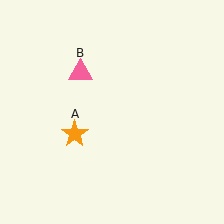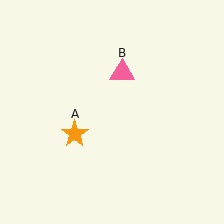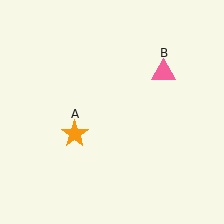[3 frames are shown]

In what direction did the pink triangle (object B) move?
The pink triangle (object B) moved right.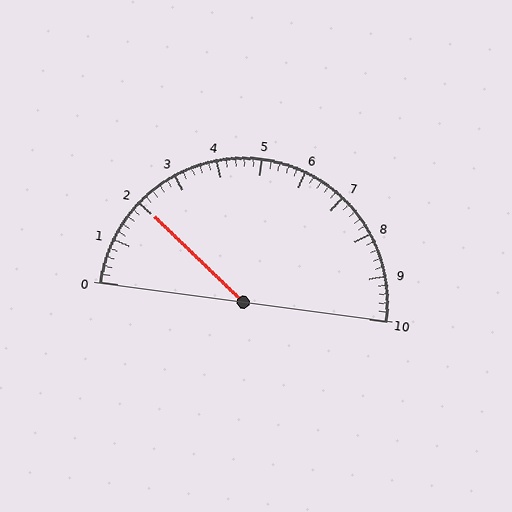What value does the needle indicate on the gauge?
The needle indicates approximately 2.0.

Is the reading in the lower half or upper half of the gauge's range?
The reading is in the lower half of the range (0 to 10).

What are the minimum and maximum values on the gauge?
The gauge ranges from 0 to 10.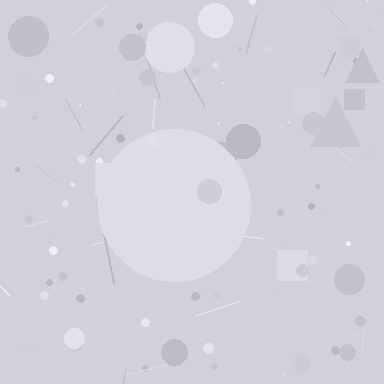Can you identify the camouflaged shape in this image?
The camouflaged shape is a circle.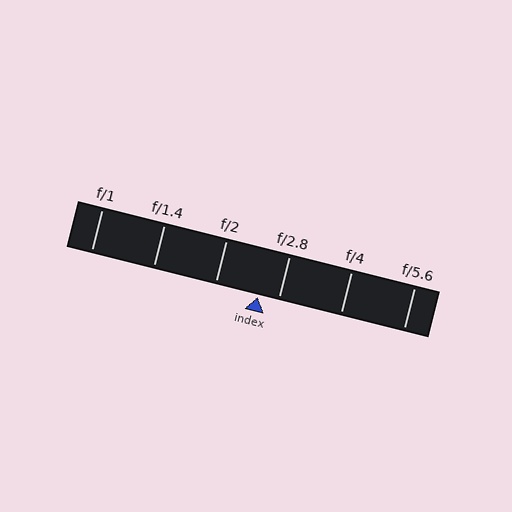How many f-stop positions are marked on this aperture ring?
There are 6 f-stop positions marked.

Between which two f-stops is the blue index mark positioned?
The index mark is between f/2 and f/2.8.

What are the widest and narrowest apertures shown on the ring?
The widest aperture shown is f/1 and the narrowest is f/5.6.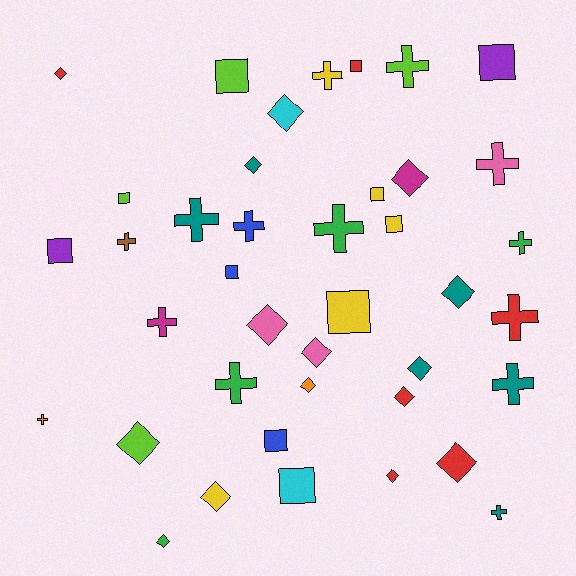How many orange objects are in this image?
There are 2 orange objects.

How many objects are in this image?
There are 40 objects.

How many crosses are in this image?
There are 14 crosses.